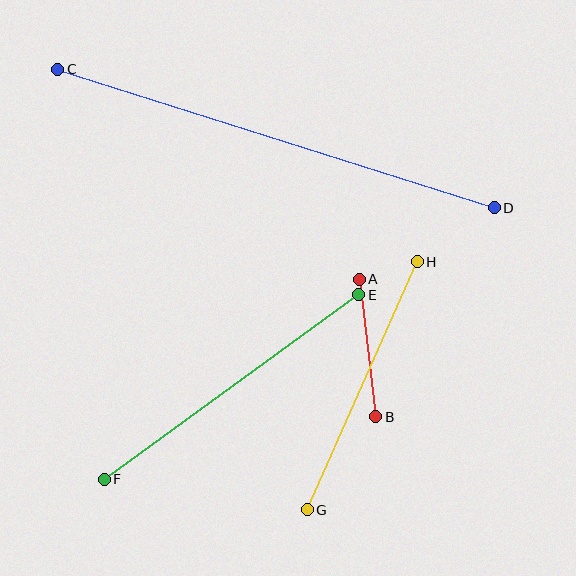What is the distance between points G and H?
The distance is approximately 271 pixels.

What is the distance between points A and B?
The distance is approximately 139 pixels.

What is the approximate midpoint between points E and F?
The midpoint is at approximately (231, 387) pixels.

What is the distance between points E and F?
The distance is approximately 314 pixels.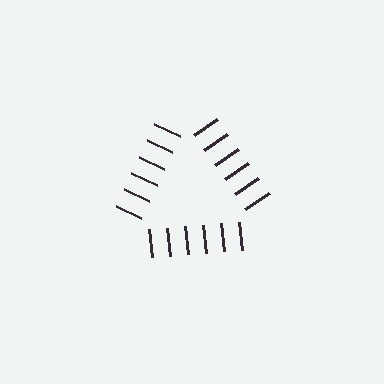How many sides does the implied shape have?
3 sides — the line-ends trace a triangle.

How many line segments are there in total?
18 — 6 along each of the 3 edges.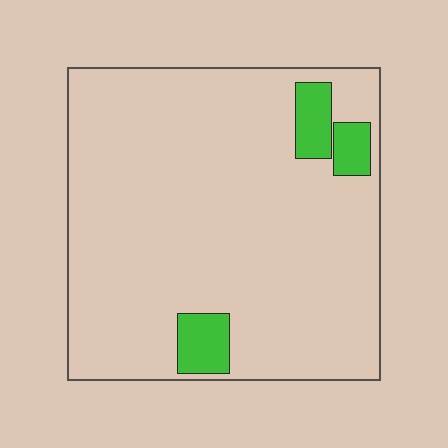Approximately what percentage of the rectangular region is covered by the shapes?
Approximately 10%.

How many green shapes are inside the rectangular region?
3.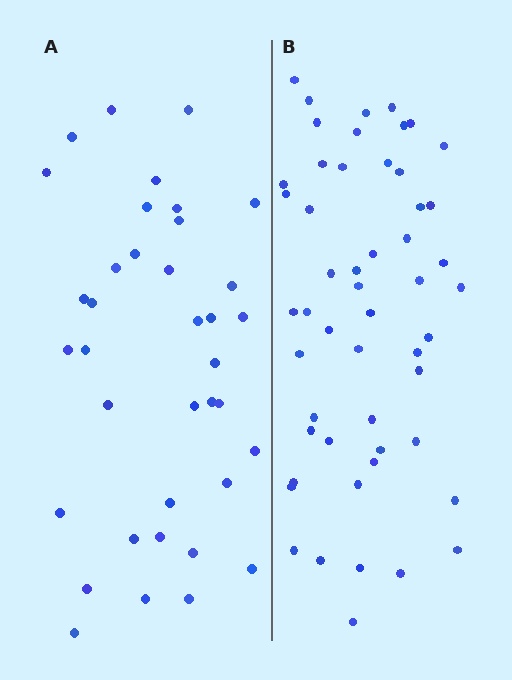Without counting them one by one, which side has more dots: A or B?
Region B (the right region) has more dots.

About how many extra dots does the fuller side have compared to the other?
Region B has approximately 15 more dots than region A.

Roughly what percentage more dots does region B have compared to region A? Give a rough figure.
About 40% more.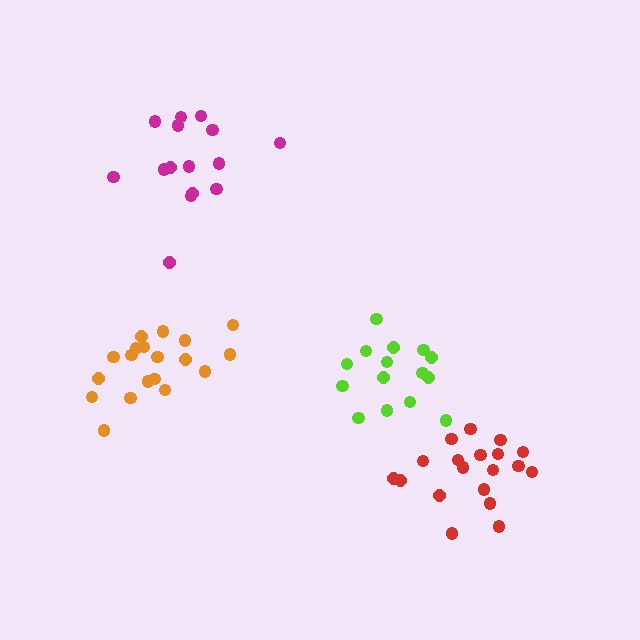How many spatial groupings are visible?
There are 4 spatial groupings.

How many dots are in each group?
Group 1: 15 dots, Group 2: 19 dots, Group 3: 20 dots, Group 4: 15 dots (69 total).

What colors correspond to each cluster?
The clusters are colored: lime, orange, red, magenta.